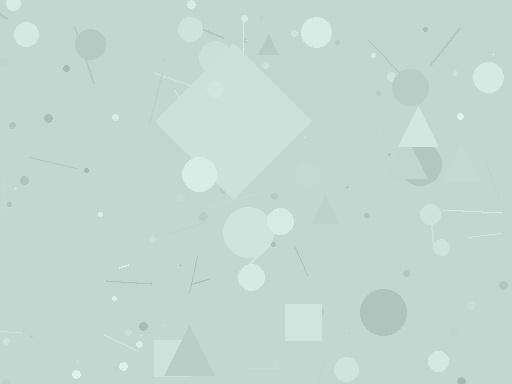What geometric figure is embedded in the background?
A diamond is embedded in the background.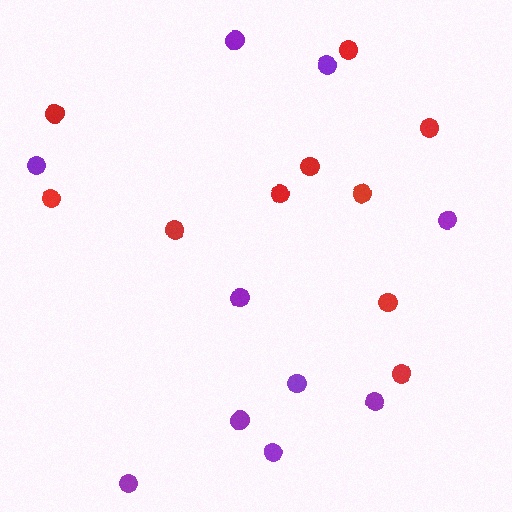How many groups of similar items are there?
There are 2 groups: one group of red circles (10) and one group of purple circles (10).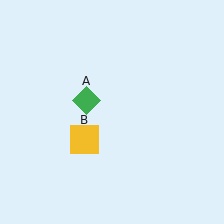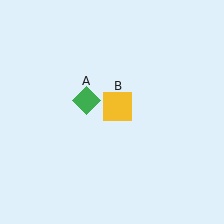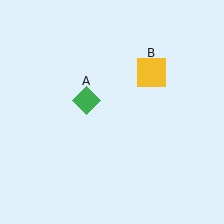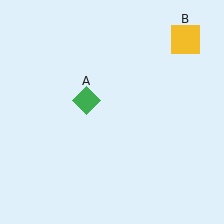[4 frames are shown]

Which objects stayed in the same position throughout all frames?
Green diamond (object A) remained stationary.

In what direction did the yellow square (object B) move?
The yellow square (object B) moved up and to the right.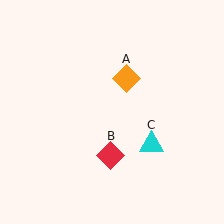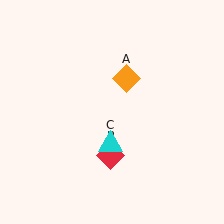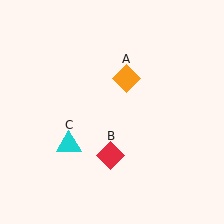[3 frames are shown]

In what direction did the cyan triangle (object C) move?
The cyan triangle (object C) moved left.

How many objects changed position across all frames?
1 object changed position: cyan triangle (object C).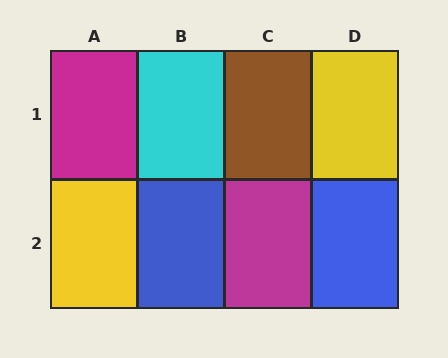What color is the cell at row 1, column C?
Brown.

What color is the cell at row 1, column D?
Yellow.